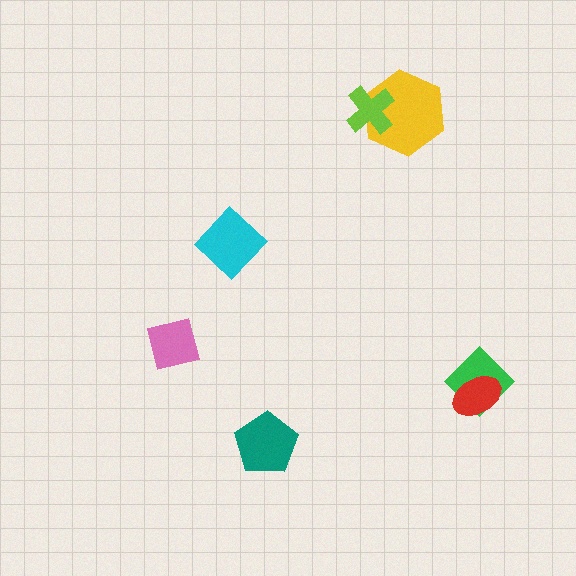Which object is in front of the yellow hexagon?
The lime cross is in front of the yellow hexagon.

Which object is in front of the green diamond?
The red ellipse is in front of the green diamond.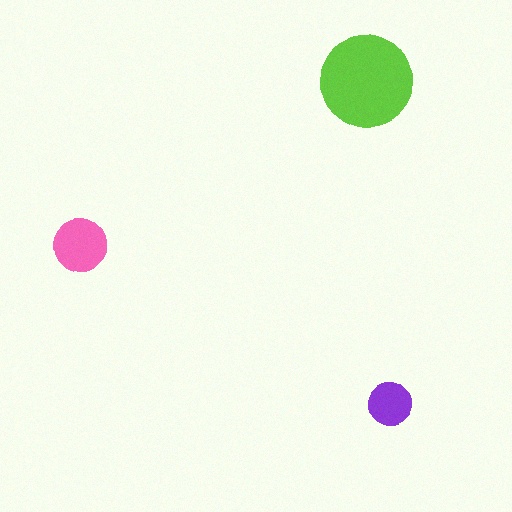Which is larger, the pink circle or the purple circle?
The pink one.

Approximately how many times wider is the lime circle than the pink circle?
About 1.5 times wider.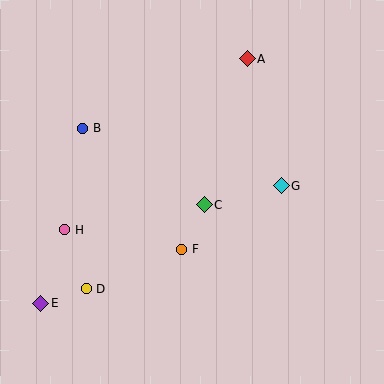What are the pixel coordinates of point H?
Point H is at (65, 230).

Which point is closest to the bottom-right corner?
Point G is closest to the bottom-right corner.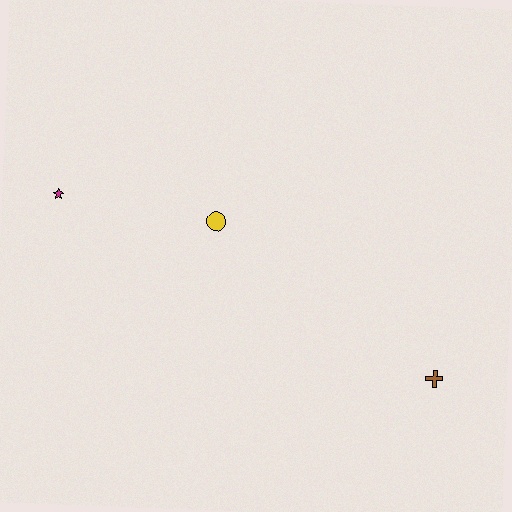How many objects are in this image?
There are 3 objects.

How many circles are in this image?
There is 1 circle.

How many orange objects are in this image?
There are no orange objects.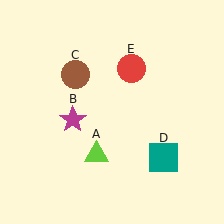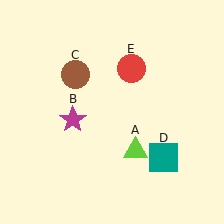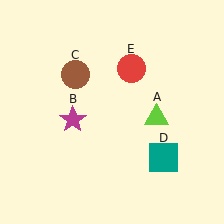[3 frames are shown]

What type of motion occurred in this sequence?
The lime triangle (object A) rotated counterclockwise around the center of the scene.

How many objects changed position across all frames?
1 object changed position: lime triangle (object A).